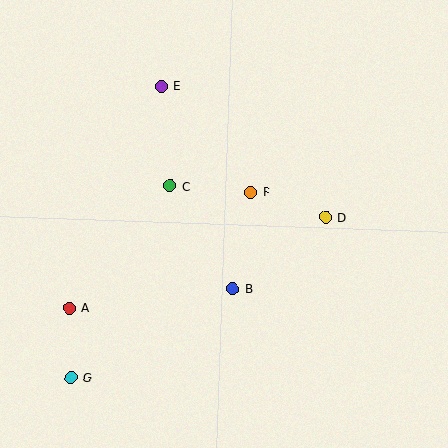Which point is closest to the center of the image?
Point F at (251, 192) is closest to the center.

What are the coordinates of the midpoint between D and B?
The midpoint between D and B is at (279, 253).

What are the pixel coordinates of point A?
Point A is at (69, 308).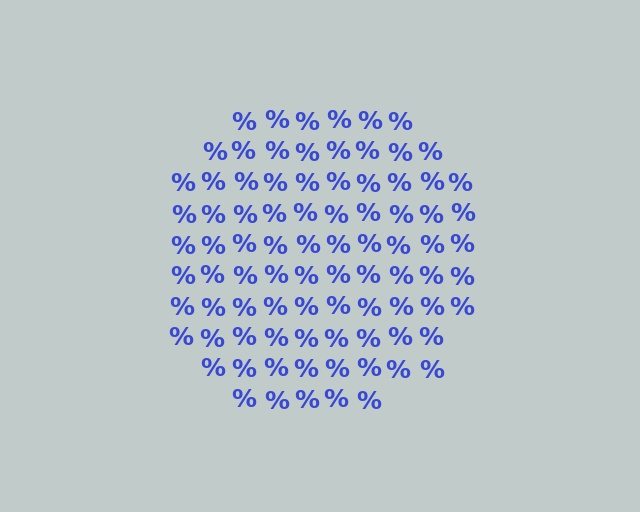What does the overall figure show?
The overall figure shows a circle.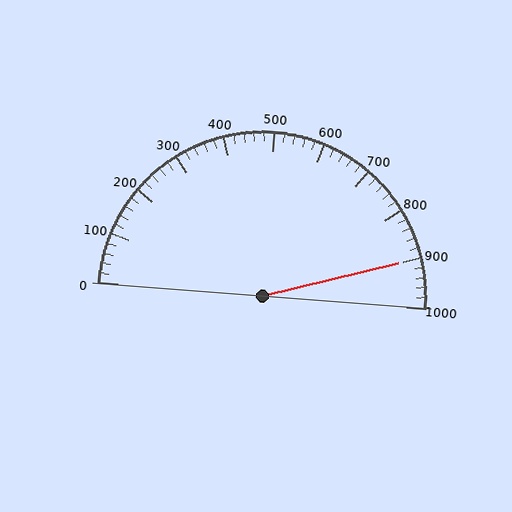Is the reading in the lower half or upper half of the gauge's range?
The reading is in the upper half of the range (0 to 1000).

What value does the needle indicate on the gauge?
The needle indicates approximately 900.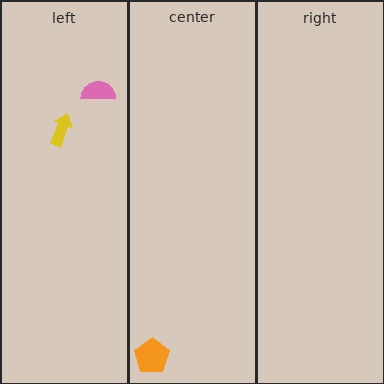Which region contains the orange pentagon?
The center region.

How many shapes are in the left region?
2.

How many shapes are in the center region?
1.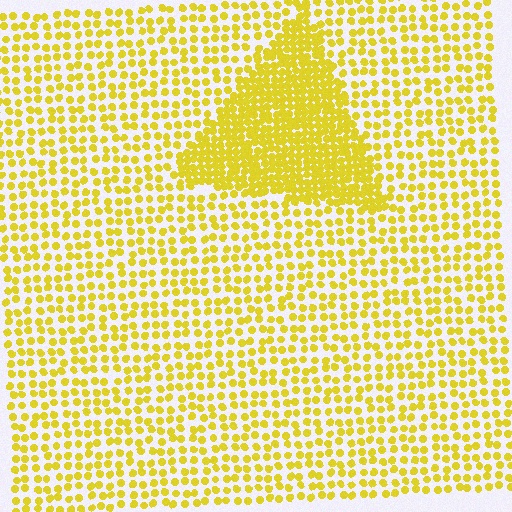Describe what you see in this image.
The image contains small yellow elements arranged at two different densities. A triangle-shaped region is visible where the elements are more densely packed than the surrounding area.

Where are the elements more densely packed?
The elements are more densely packed inside the triangle boundary.